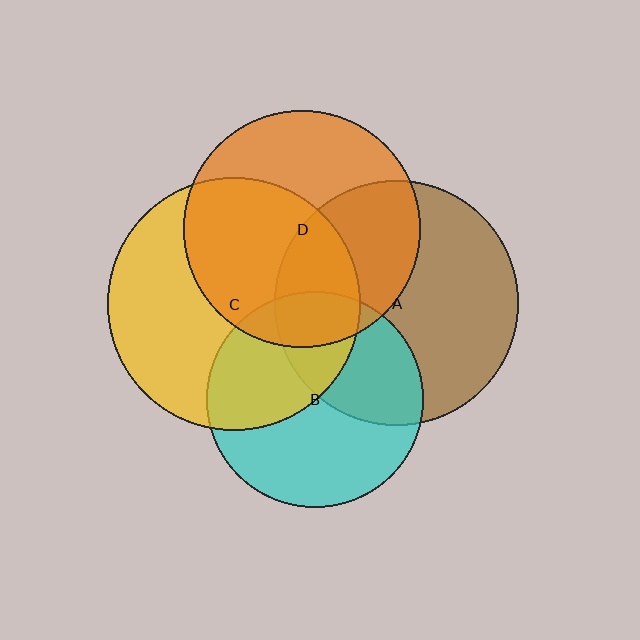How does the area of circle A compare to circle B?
Approximately 1.3 times.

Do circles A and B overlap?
Yes.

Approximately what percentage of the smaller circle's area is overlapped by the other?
Approximately 40%.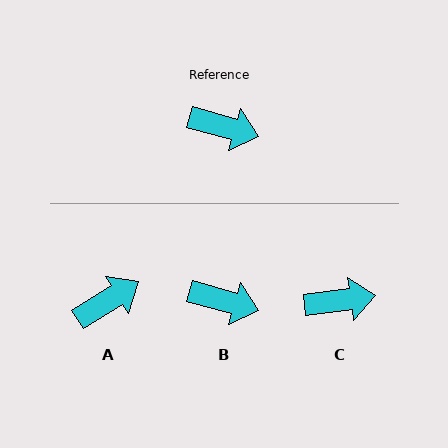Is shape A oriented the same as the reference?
No, it is off by about 47 degrees.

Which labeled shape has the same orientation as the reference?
B.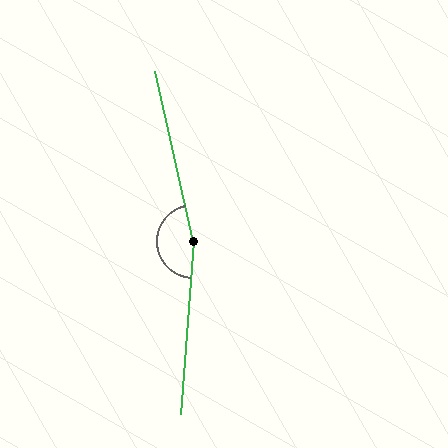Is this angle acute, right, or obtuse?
It is obtuse.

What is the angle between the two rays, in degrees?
Approximately 163 degrees.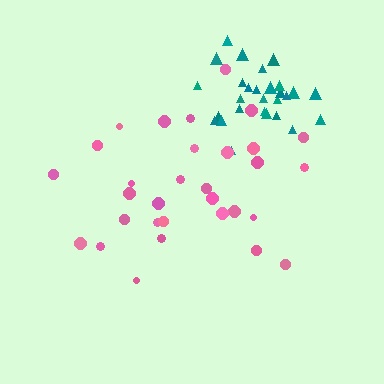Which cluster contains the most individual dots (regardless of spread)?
Pink (31).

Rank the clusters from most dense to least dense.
teal, pink.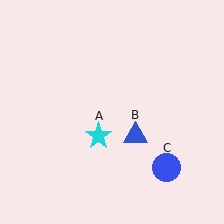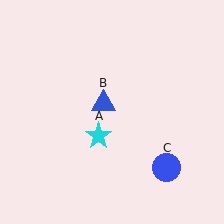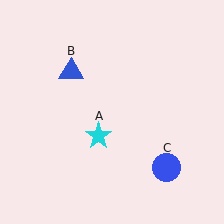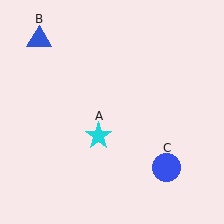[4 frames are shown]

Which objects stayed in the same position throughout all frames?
Cyan star (object A) and blue circle (object C) remained stationary.